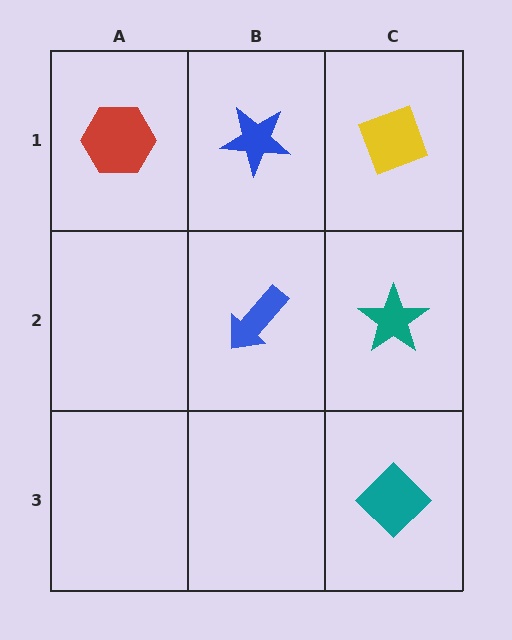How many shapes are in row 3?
1 shape.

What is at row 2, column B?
A blue arrow.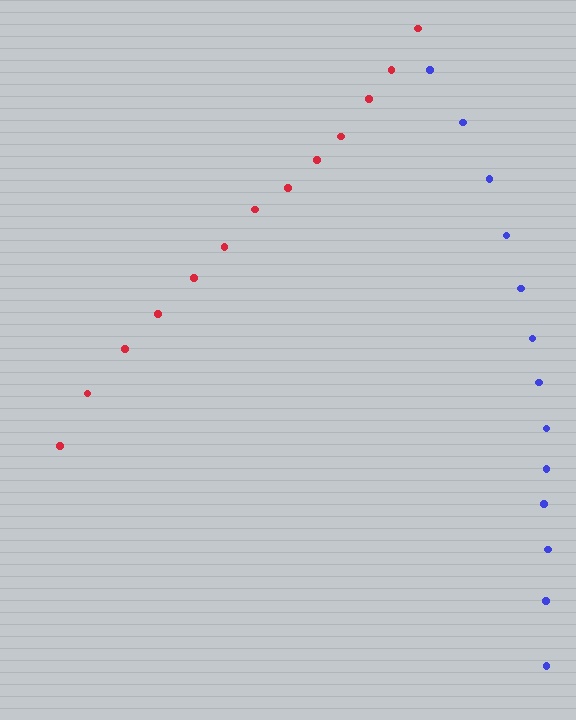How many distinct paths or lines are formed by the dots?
There are 2 distinct paths.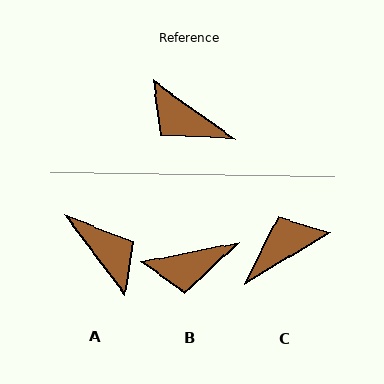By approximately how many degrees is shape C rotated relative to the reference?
Approximately 114 degrees clockwise.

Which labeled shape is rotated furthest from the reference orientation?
A, about 163 degrees away.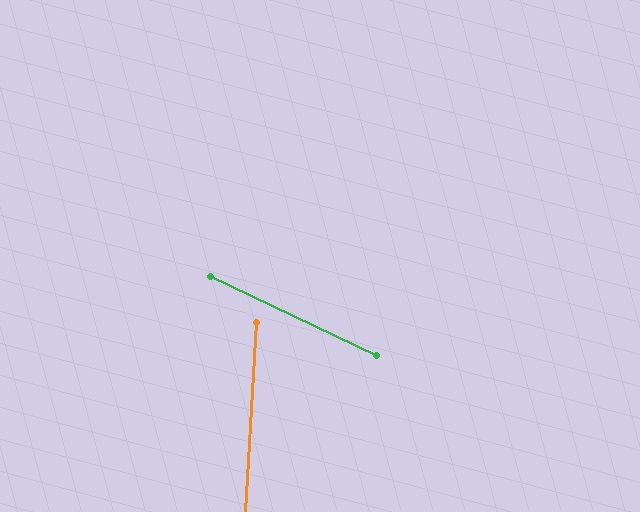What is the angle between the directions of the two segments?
Approximately 68 degrees.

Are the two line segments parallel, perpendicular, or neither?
Neither parallel nor perpendicular — they differ by about 68°.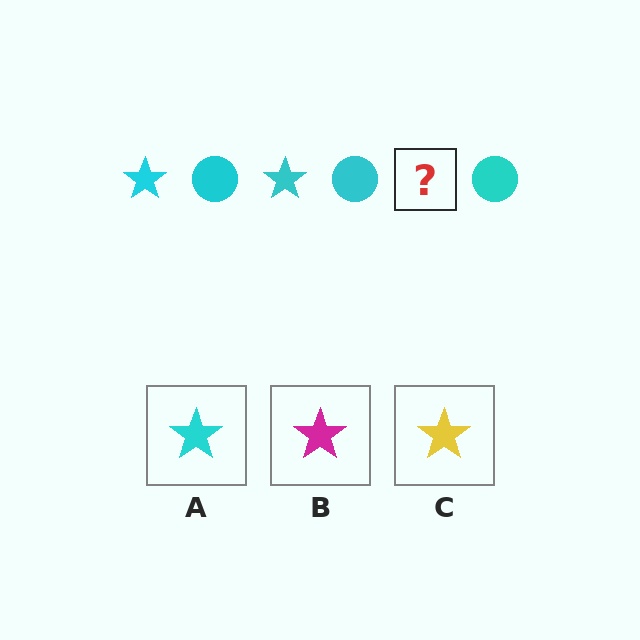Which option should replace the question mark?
Option A.